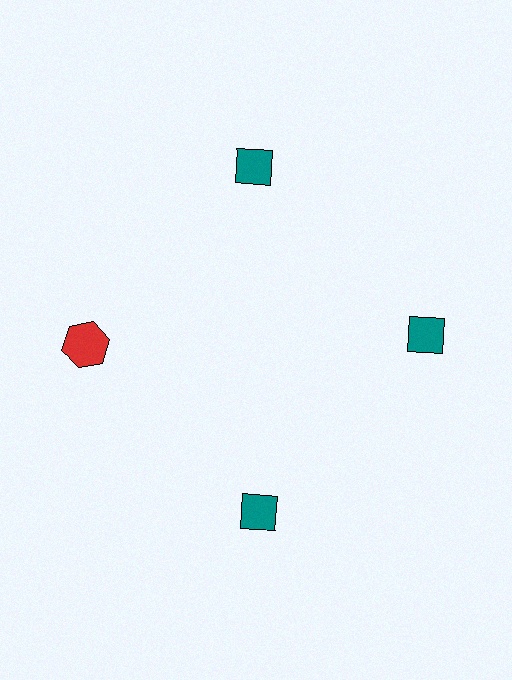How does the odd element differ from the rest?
It differs in both color (red instead of teal) and shape (hexagon instead of diamond).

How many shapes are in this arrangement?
There are 4 shapes arranged in a ring pattern.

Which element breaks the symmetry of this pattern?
The red hexagon at roughly the 9 o'clock position breaks the symmetry. All other shapes are teal diamonds.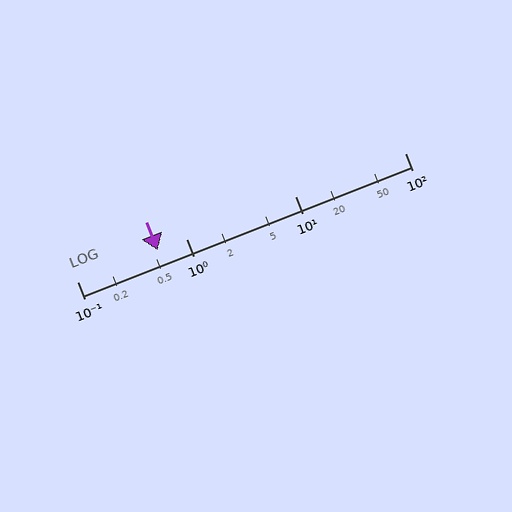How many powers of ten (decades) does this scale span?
The scale spans 3 decades, from 0.1 to 100.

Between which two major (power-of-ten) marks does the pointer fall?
The pointer is between 0.1 and 1.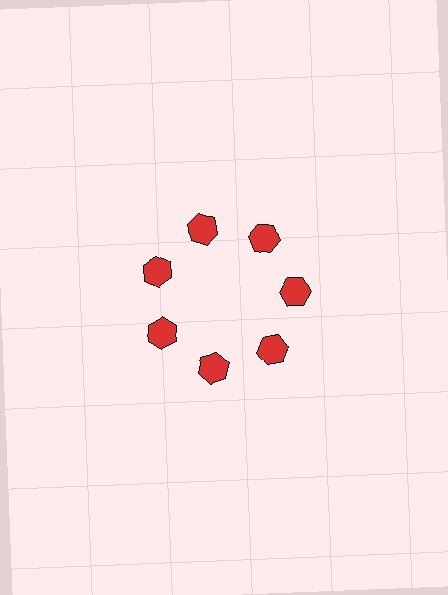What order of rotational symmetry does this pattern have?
This pattern has 7-fold rotational symmetry.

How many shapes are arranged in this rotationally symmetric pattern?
There are 7 shapes, arranged in 7 groups of 1.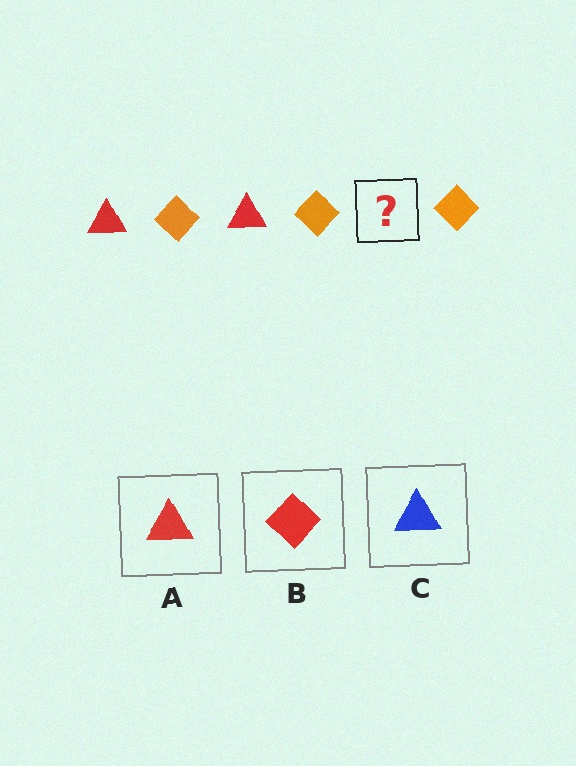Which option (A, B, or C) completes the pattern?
A.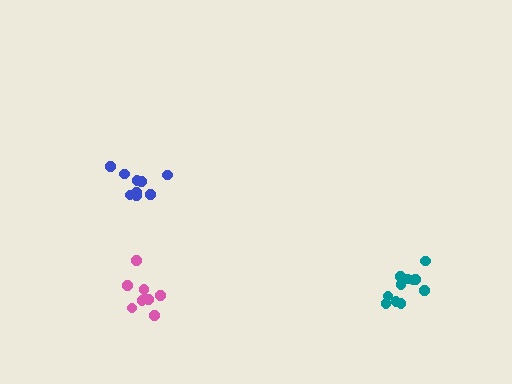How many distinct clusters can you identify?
There are 3 distinct clusters.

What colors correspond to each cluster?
The clusters are colored: blue, pink, teal.